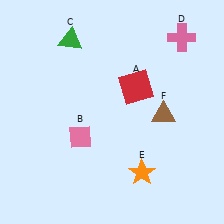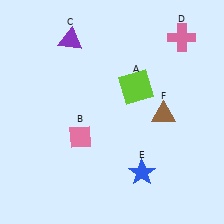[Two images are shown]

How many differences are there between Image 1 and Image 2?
There are 3 differences between the two images.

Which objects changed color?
A changed from red to lime. C changed from green to purple. E changed from orange to blue.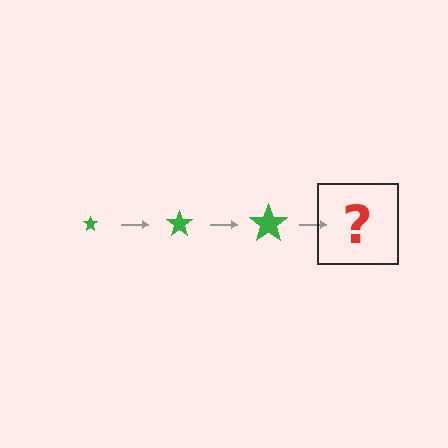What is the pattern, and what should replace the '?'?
The pattern is that the star gets progressively larger each step. The '?' should be a green star, larger than the previous one.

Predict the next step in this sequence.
The next step is a green star, larger than the previous one.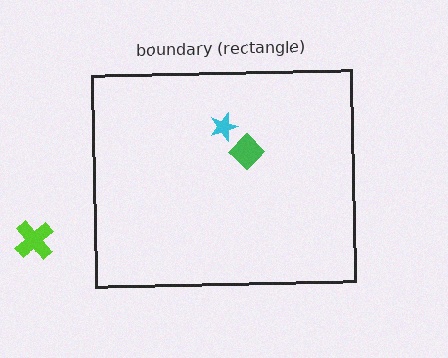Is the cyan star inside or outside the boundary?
Inside.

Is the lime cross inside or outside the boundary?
Outside.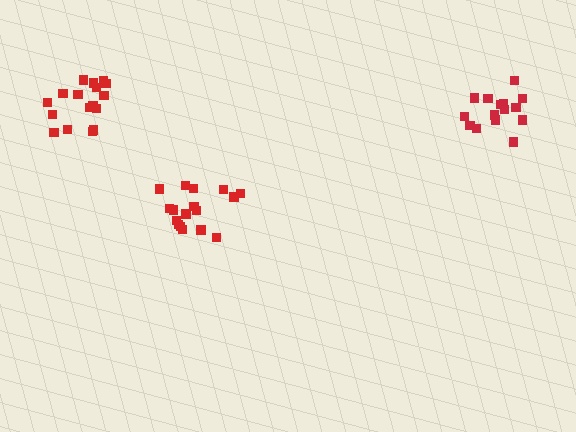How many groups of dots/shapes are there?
There are 3 groups.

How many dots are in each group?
Group 1: 15 dots, Group 2: 17 dots, Group 3: 17 dots (49 total).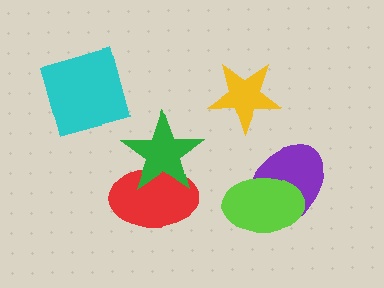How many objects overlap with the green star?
1 object overlaps with the green star.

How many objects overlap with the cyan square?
0 objects overlap with the cyan square.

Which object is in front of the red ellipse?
The green star is in front of the red ellipse.